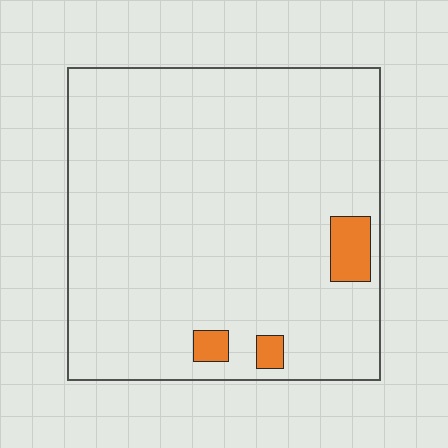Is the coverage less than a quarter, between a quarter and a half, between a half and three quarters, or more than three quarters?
Less than a quarter.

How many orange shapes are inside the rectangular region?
3.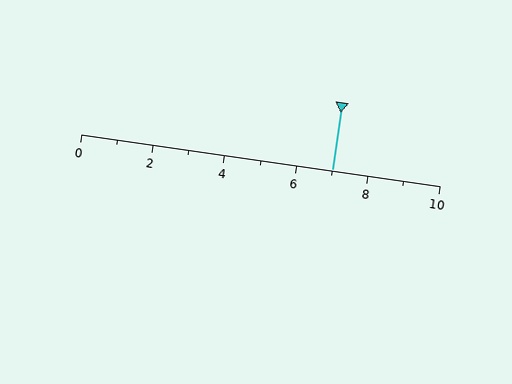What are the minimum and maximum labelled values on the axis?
The axis runs from 0 to 10.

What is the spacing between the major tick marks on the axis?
The major ticks are spaced 2 apart.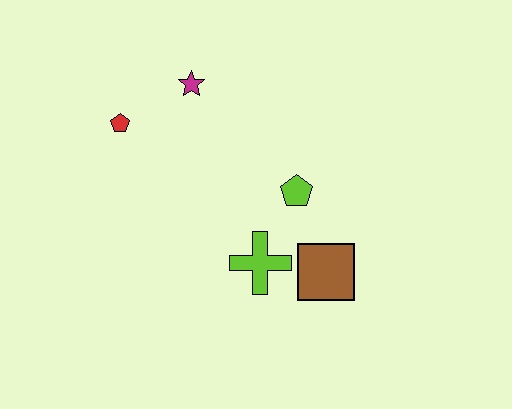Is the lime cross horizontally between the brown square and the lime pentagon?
No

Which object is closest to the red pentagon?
The magenta star is closest to the red pentagon.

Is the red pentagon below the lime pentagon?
No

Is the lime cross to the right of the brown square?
No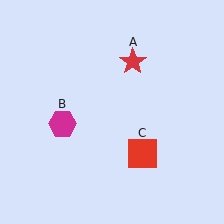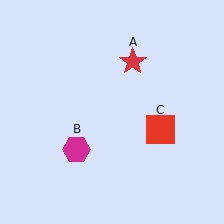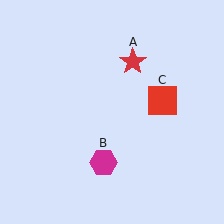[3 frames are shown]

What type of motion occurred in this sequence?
The magenta hexagon (object B), red square (object C) rotated counterclockwise around the center of the scene.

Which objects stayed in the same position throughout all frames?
Red star (object A) remained stationary.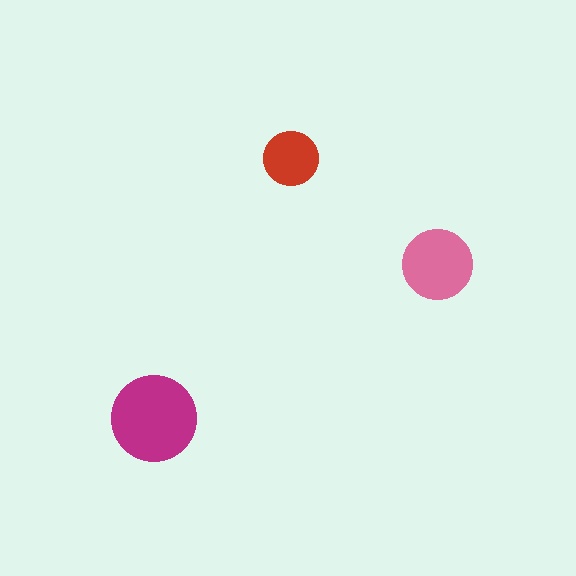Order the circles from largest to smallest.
the magenta one, the pink one, the red one.